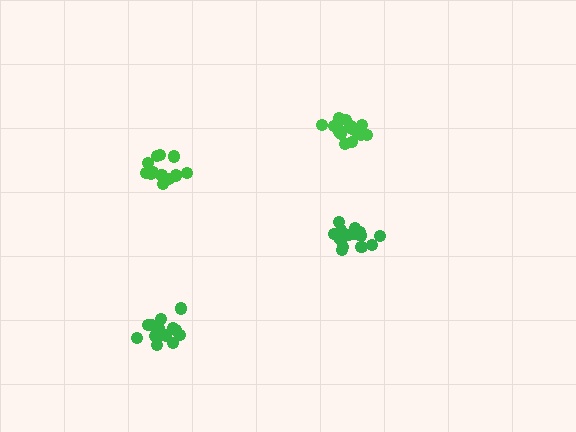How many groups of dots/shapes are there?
There are 4 groups.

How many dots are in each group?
Group 1: 13 dots, Group 2: 15 dots, Group 3: 17 dots, Group 4: 17 dots (62 total).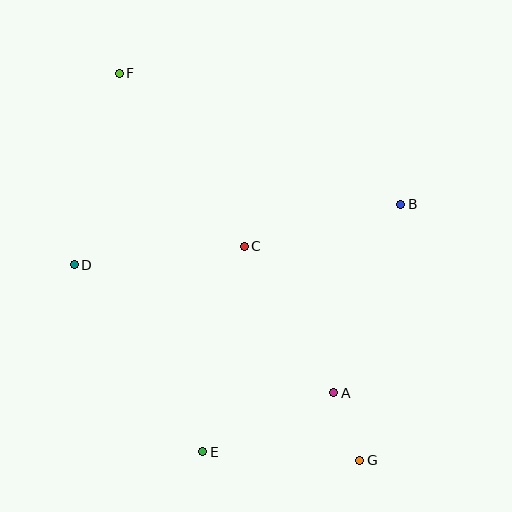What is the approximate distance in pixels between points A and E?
The distance between A and E is approximately 144 pixels.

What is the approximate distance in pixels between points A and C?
The distance between A and C is approximately 172 pixels.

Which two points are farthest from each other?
Points F and G are farthest from each other.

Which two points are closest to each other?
Points A and G are closest to each other.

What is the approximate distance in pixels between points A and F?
The distance between A and F is approximately 385 pixels.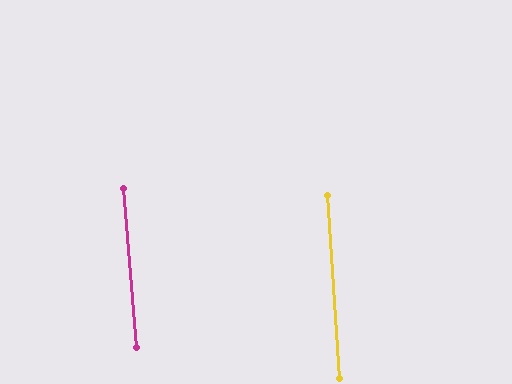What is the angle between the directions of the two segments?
Approximately 1 degree.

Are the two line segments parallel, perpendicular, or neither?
Parallel — their directions differ by only 1.2°.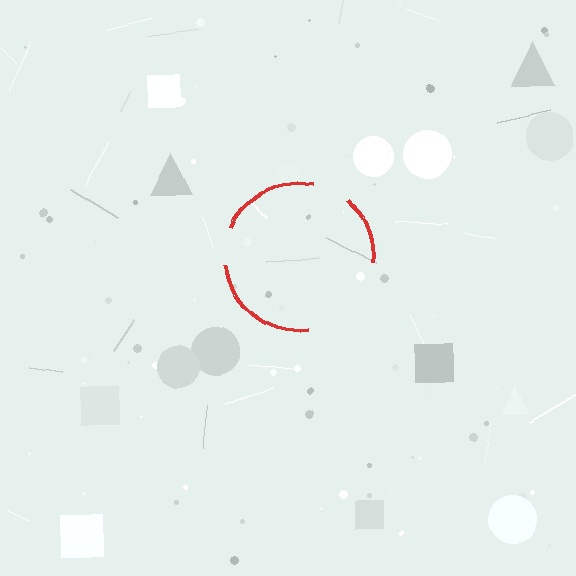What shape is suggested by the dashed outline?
The dashed outline suggests a circle.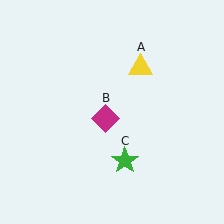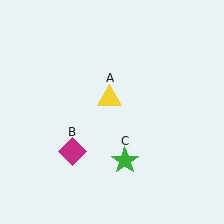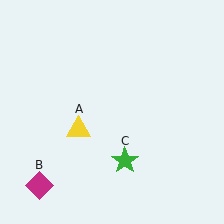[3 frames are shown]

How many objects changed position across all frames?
2 objects changed position: yellow triangle (object A), magenta diamond (object B).